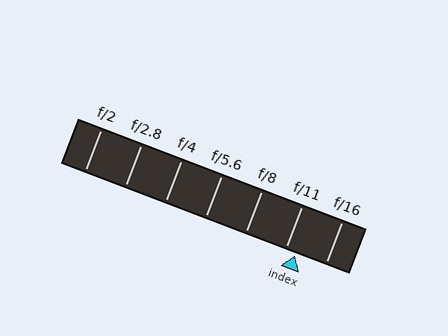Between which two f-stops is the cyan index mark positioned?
The index mark is between f/11 and f/16.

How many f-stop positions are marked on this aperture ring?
There are 7 f-stop positions marked.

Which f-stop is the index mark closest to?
The index mark is closest to f/11.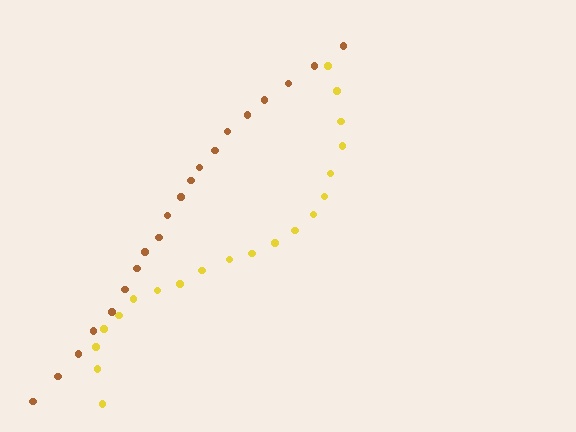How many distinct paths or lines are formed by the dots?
There are 2 distinct paths.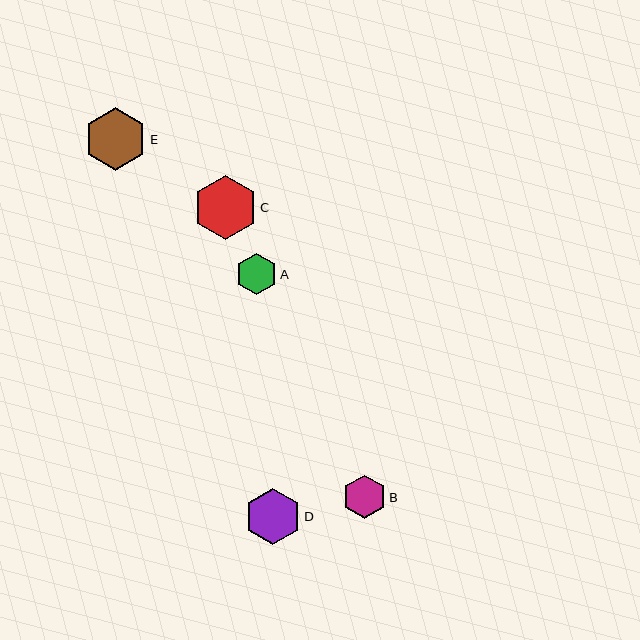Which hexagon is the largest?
Hexagon C is the largest with a size of approximately 64 pixels.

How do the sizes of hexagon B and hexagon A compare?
Hexagon B and hexagon A are approximately the same size.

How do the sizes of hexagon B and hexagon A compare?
Hexagon B and hexagon A are approximately the same size.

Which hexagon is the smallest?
Hexagon A is the smallest with a size of approximately 41 pixels.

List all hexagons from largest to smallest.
From largest to smallest: C, E, D, B, A.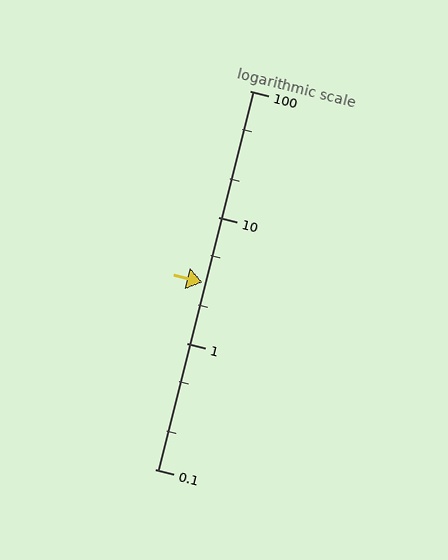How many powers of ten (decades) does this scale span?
The scale spans 3 decades, from 0.1 to 100.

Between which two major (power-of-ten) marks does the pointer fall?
The pointer is between 1 and 10.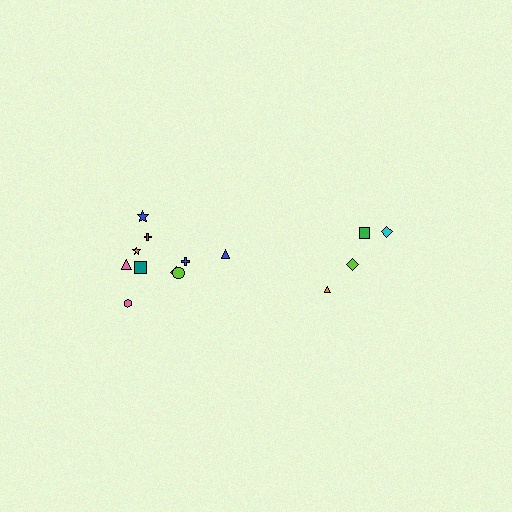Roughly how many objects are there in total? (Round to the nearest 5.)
Roughly 15 objects in total.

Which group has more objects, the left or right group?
The left group.